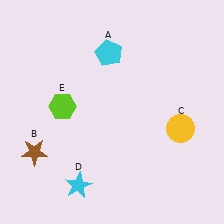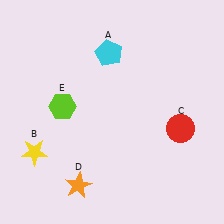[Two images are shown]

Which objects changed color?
B changed from brown to yellow. C changed from yellow to red. D changed from cyan to orange.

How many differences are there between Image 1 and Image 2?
There are 3 differences between the two images.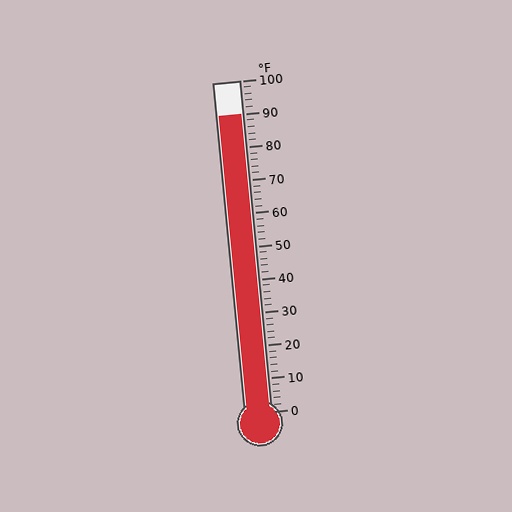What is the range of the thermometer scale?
The thermometer scale ranges from 0°F to 100°F.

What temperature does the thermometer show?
The thermometer shows approximately 90°F.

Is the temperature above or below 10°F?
The temperature is above 10°F.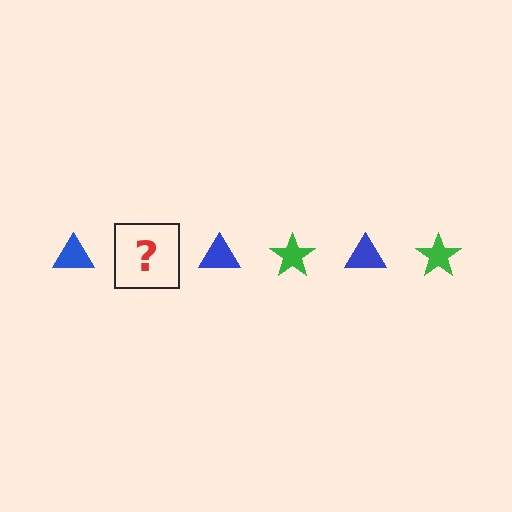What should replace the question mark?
The question mark should be replaced with a green star.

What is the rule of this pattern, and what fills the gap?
The rule is that the pattern alternates between blue triangle and green star. The gap should be filled with a green star.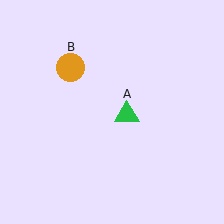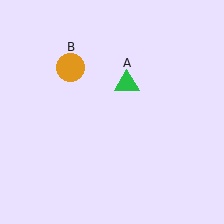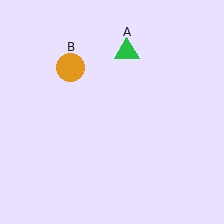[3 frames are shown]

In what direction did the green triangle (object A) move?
The green triangle (object A) moved up.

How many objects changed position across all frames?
1 object changed position: green triangle (object A).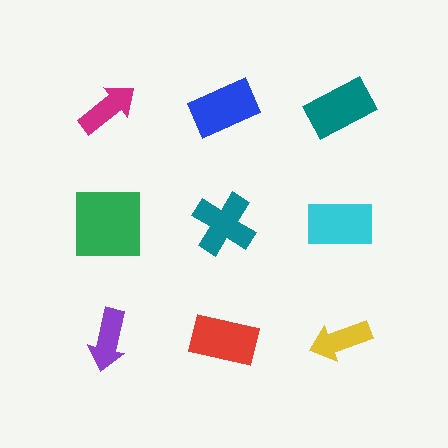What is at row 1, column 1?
A magenta arrow.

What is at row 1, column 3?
A teal rectangle.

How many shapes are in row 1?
3 shapes.